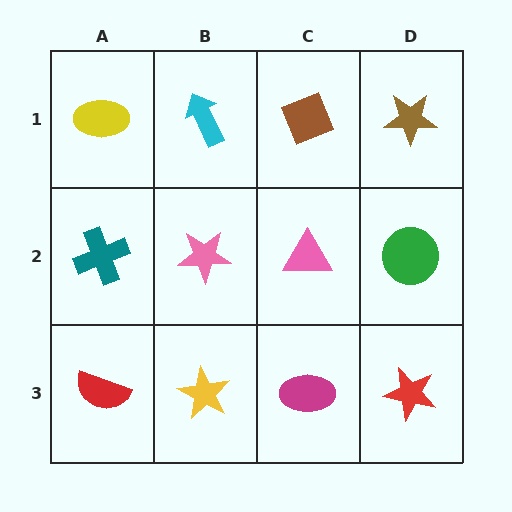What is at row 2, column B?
A pink star.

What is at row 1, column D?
A brown star.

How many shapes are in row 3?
4 shapes.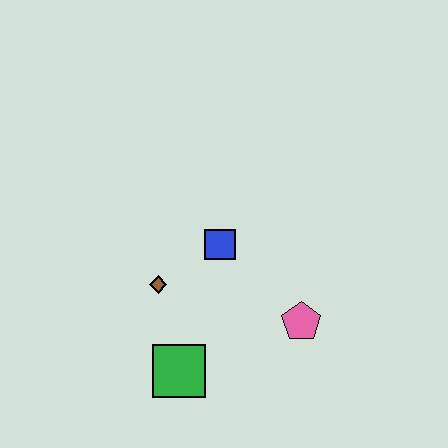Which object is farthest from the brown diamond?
The pink pentagon is farthest from the brown diamond.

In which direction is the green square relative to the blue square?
The green square is below the blue square.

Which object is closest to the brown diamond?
The blue square is closest to the brown diamond.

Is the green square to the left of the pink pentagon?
Yes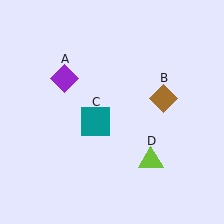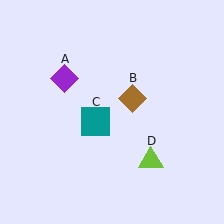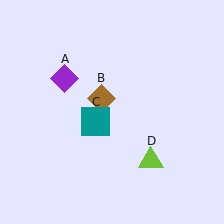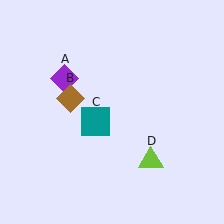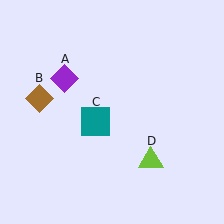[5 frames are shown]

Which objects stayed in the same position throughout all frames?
Purple diamond (object A) and teal square (object C) and lime triangle (object D) remained stationary.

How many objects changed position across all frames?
1 object changed position: brown diamond (object B).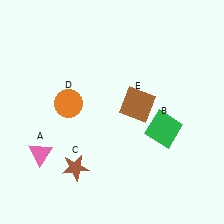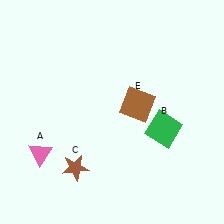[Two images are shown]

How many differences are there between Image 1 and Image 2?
There is 1 difference between the two images.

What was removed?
The orange circle (D) was removed in Image 2.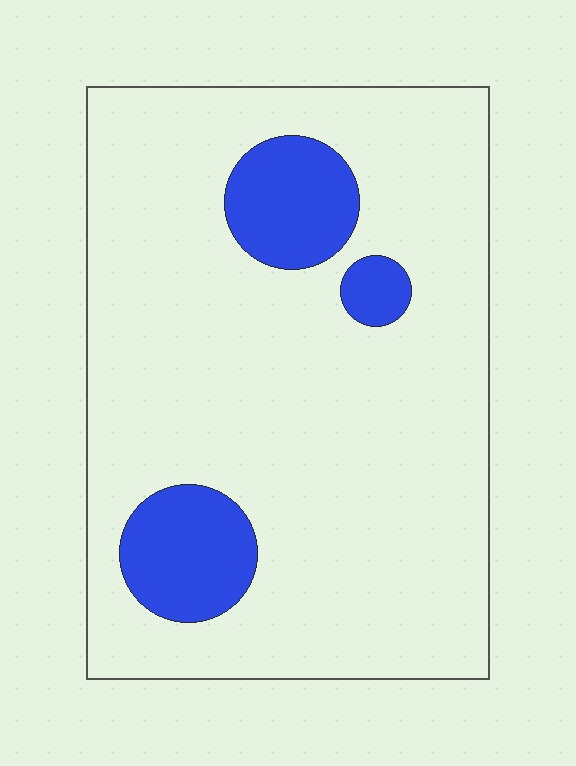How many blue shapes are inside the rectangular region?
3.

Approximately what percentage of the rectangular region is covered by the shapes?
Approximately 15%.